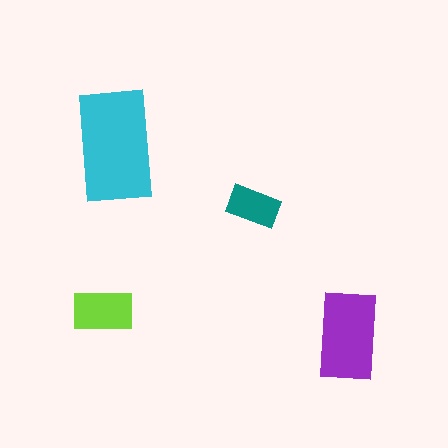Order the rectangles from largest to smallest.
the cyan one, the purple one, the lime one, the teal one.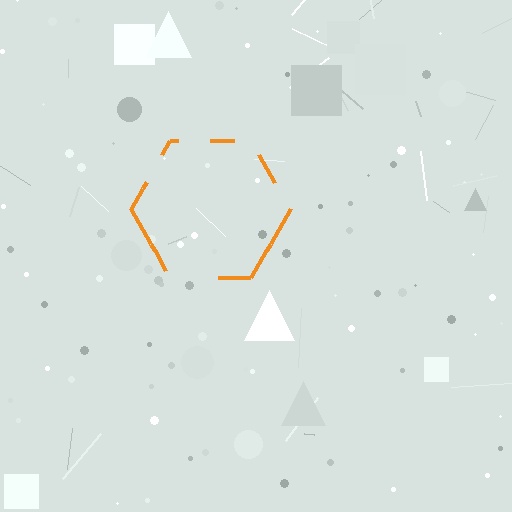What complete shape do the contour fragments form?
The contour fragments form a hexagon.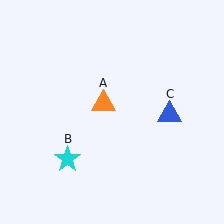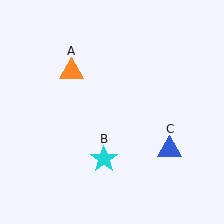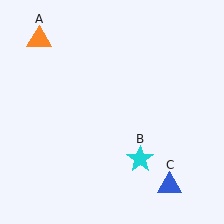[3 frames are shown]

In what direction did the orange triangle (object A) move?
The orange triangle (object A) moved up and to the left.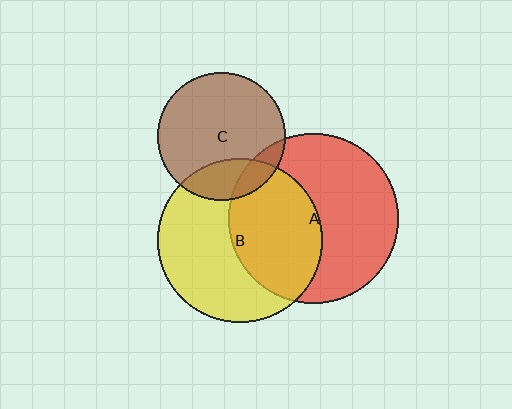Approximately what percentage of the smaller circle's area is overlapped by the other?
Approximately 45%.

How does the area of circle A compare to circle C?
Approximately 1.8 times.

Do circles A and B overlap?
Yes.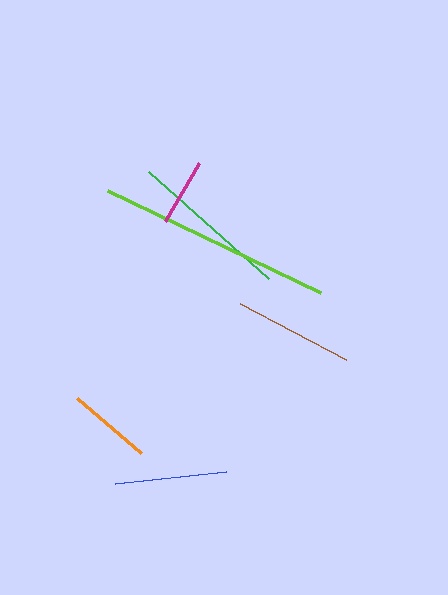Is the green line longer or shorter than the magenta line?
The green line is longer than the magenta line.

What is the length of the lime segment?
The lime segment is approximately 236 pixels long.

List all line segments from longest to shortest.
From longest to shortest: lime, green, brown, blue, orange, magenta.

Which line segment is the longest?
The lime line is the longest at approximately 236 pixels.